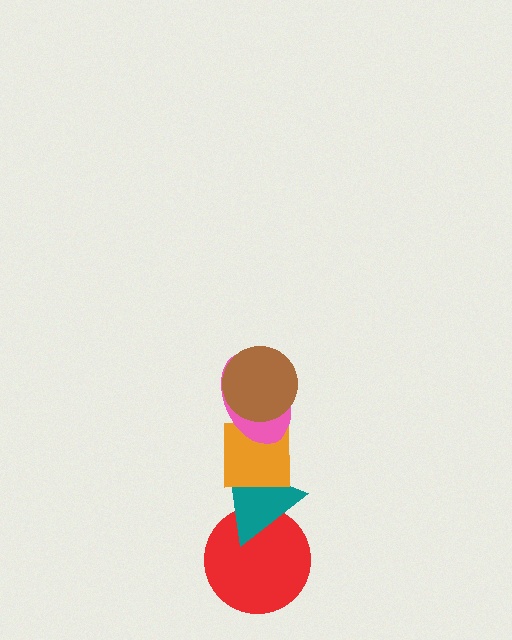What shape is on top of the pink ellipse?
The brown circle is on top of the pink ellipse.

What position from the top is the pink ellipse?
The pink ellipse is 2nd from the top.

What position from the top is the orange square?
The orange square is 3rd from the top.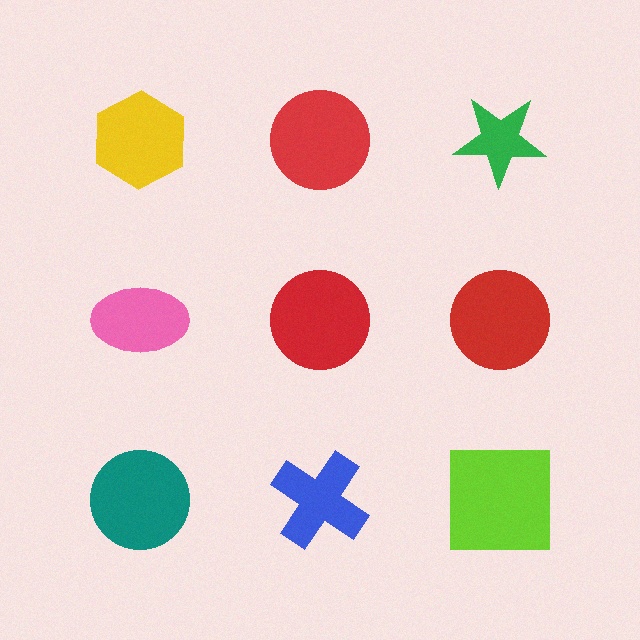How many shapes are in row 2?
3 shapes.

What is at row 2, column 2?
A red circle.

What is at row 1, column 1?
A yellow hexagon.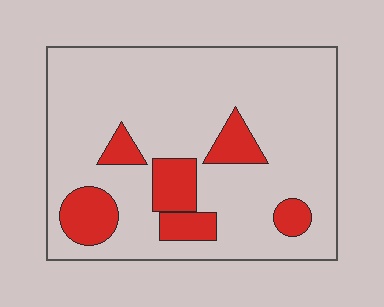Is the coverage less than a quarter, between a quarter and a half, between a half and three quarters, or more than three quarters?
Less than a quarter.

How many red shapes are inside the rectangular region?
6.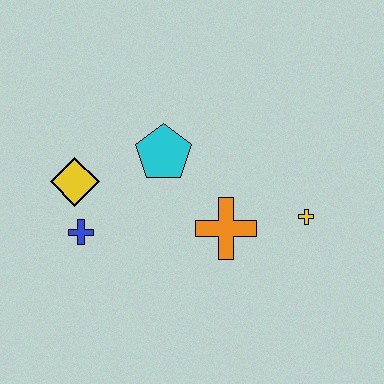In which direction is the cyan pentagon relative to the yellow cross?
The cyan pentagon is to the left of the yellow cross.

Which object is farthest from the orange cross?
The yellow diamond is farthest from the orange cross.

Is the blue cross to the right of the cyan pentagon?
No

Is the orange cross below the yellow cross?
Yes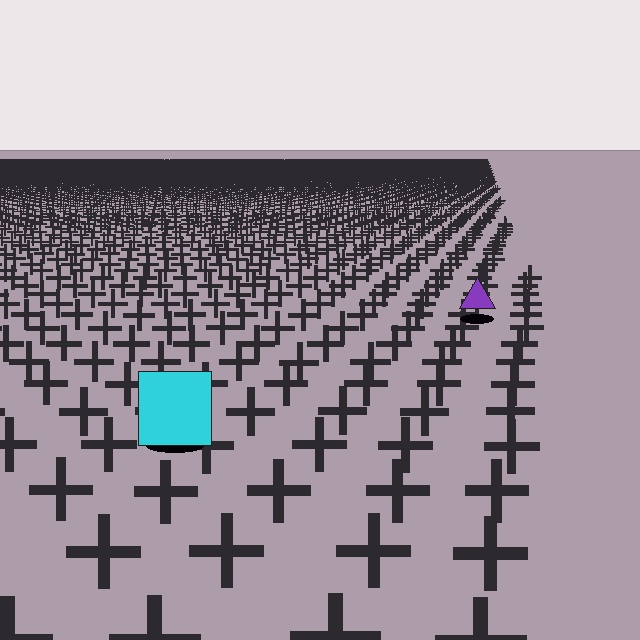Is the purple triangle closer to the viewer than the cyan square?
No. The cyan square is closer — you can tell from the texture gradient: the ground texture is coarser near it.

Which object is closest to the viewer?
The cyan square is closest. The texture marks near it are larger and more spread out.